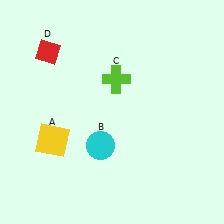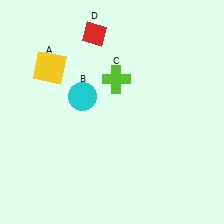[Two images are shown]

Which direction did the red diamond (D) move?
The red diamond (D) moved right.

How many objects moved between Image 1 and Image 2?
3 objects moved between the two images.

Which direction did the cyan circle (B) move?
The cyan circle (B) moved up.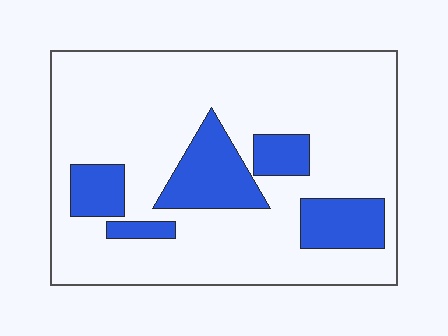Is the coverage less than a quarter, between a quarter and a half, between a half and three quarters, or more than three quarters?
Less than a quarter.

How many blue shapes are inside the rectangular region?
5.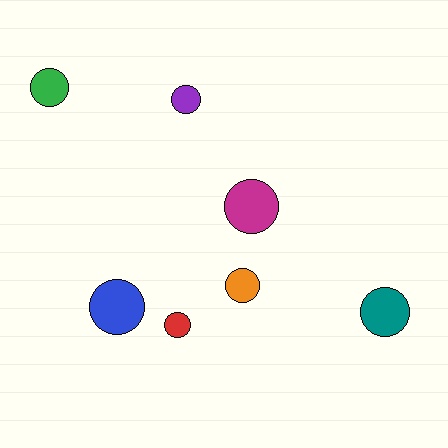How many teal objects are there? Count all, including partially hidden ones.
There is 1 teal object.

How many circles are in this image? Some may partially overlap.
There are 7 circles.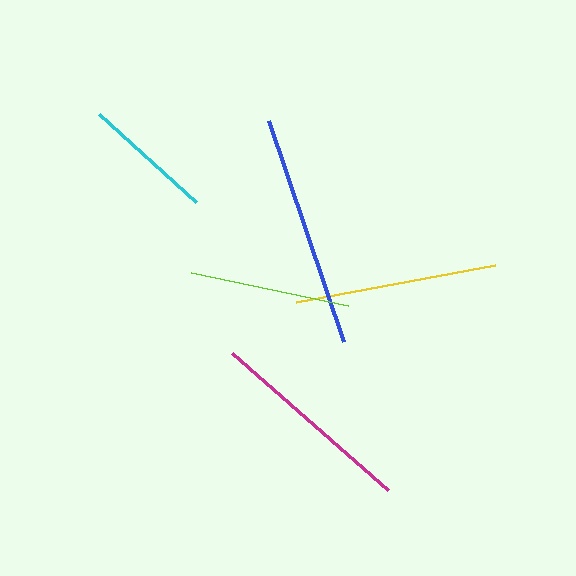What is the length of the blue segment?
The blue segment is approximately 234 pixels long.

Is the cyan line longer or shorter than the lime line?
The lime line is longer than the cyan line.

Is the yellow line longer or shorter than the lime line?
The yellow line is longer than the lime line.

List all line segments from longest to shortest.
From longest to shortest: blue, magenta, yellow, lime, cyan.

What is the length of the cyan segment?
The cyan segment is approximately 130 pixels long.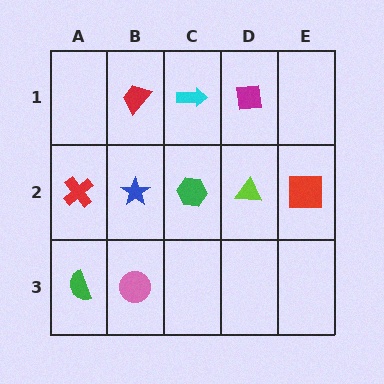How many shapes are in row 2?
5 shapes.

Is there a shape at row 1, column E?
No, that cell is empty.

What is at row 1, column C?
A cyan arrow.